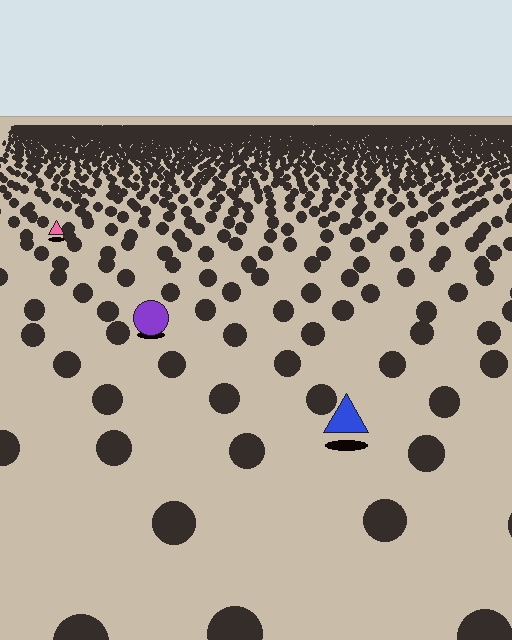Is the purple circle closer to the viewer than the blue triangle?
No. The blue triangle is closer — you can tell from the texture gradient: the ground texture is coarser near it.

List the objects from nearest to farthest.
From nearest to farthest: the blue triangle, the purple circle, the pink triangle.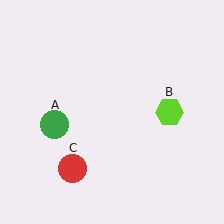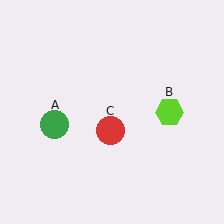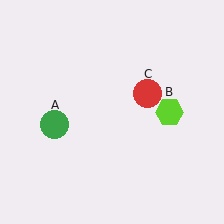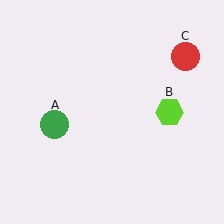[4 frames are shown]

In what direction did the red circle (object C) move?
The red circle (object C) moved up and to the right.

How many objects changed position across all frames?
1 object changed position: red circle (object C).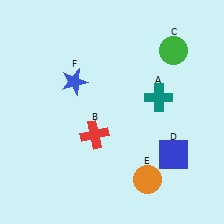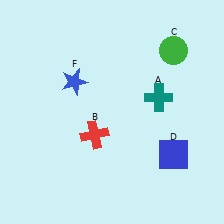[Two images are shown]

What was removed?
The orange circle (E) was removed in Image 2.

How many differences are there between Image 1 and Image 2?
There is 1 difference between the two images.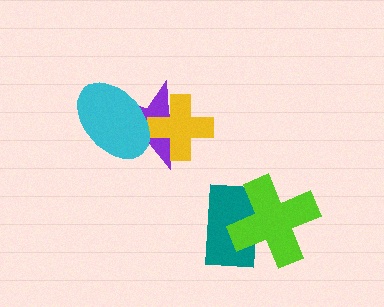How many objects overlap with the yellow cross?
2 objects overlap with the yellow cross.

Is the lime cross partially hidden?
No, no other shape covers it.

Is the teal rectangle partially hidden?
Yes, it is partially covered by another shape.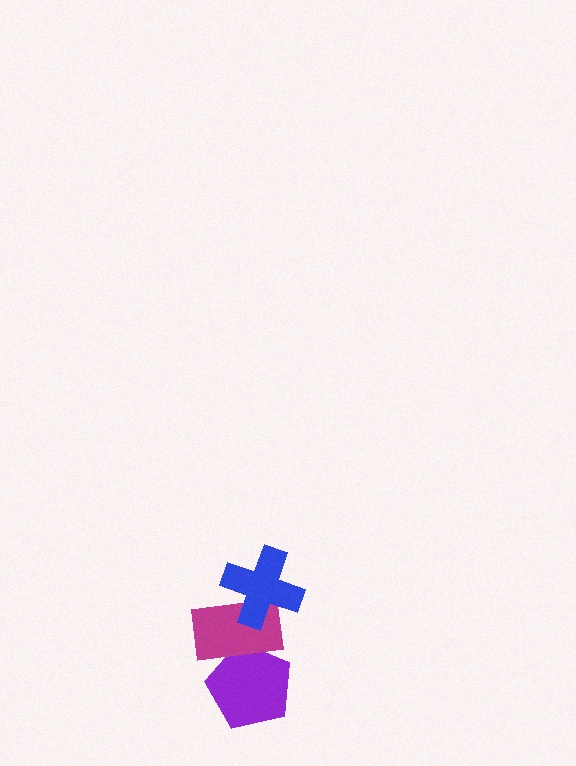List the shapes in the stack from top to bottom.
From top to bottom: the blue cross, the magenta rectangle, the purple pentagon.